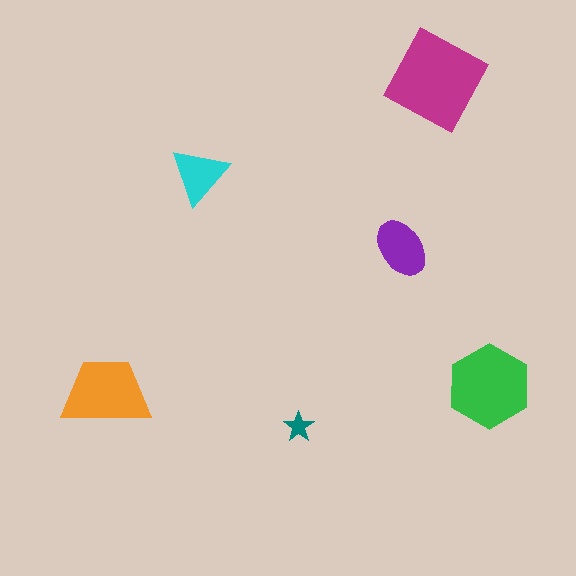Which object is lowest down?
The teal star is bottommost.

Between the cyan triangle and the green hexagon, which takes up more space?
The green hexagon.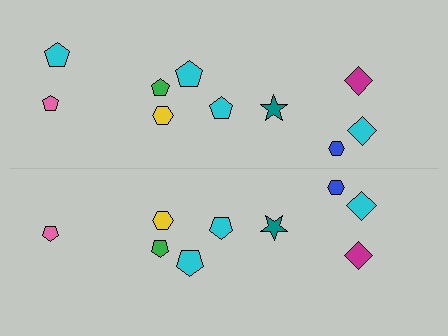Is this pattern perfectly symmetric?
No, the pattern is not perfectly symmetric. A cyan pentagon is missing from the bottom side.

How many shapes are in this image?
There are 19 shapes in this image.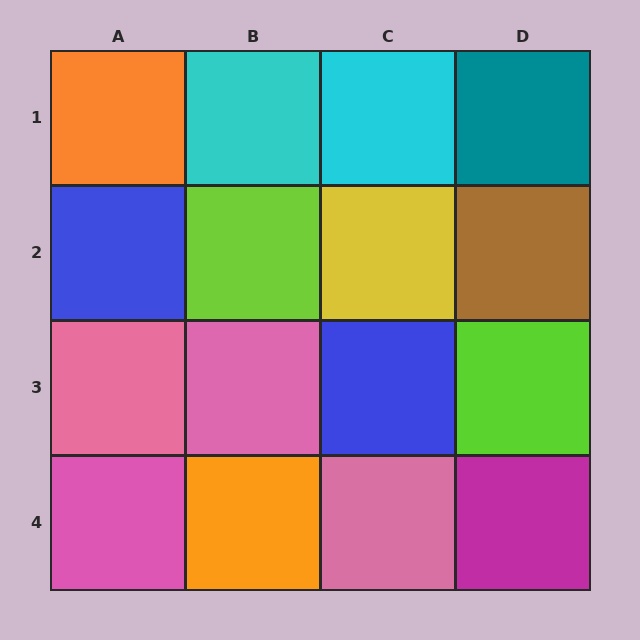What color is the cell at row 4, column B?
Orange.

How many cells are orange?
2 cells are orange.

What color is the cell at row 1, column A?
Orange.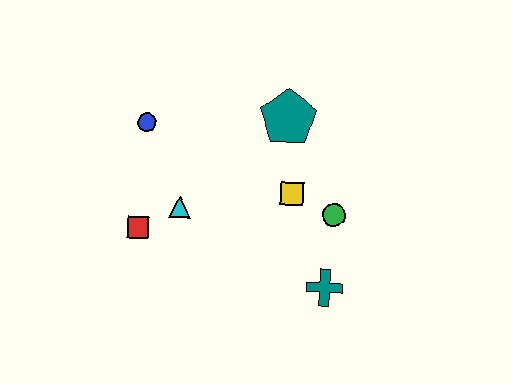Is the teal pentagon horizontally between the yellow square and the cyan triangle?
Yes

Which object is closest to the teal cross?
The green circle is closest to the teal cross.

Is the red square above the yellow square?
No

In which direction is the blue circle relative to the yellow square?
The blue circle is to the left of the yellow square.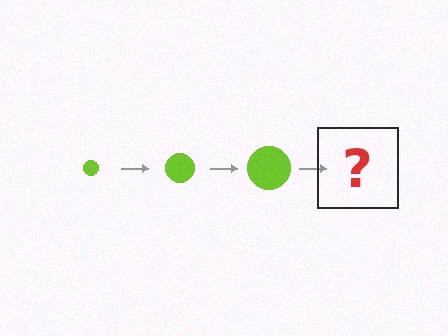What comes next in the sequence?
The next element should be a lime circle, larger than the previous one.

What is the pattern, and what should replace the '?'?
The pattern is that the circle gets progressively larger each step. The '?' should be a lime circle, larger than the previous one.